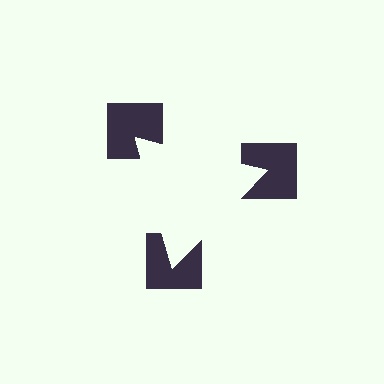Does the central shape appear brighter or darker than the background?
It typically appears slightly brighter than the background, even though no actual brightness change is drawn.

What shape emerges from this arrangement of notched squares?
An illusory triangle — its edges are inferred from the aligned wedge cuts in the notched squares, not physically drawn.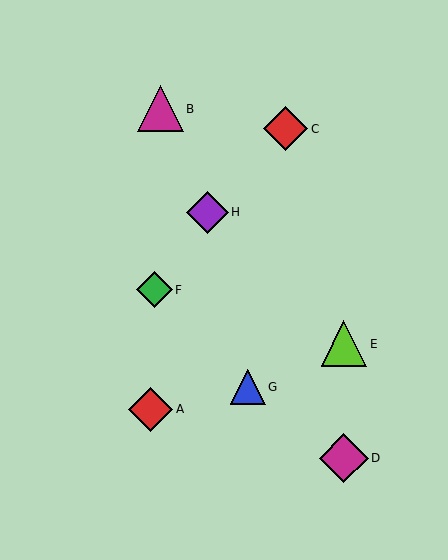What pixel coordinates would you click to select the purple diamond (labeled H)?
Click at (207, 212) to select the purple diamond H.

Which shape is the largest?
The magenta diamond (labeled D) is the largest.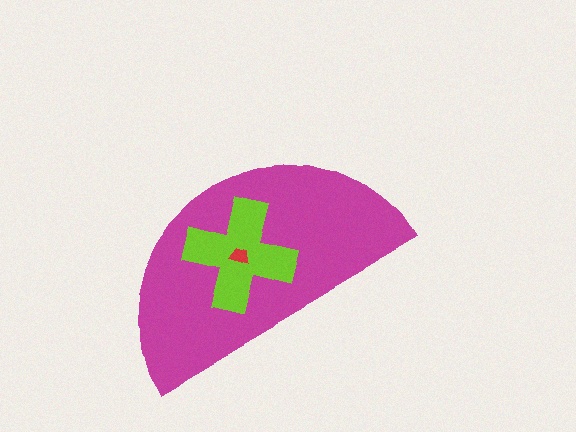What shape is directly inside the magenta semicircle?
The lime cross.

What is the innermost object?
The red trapezoid.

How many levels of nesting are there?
3.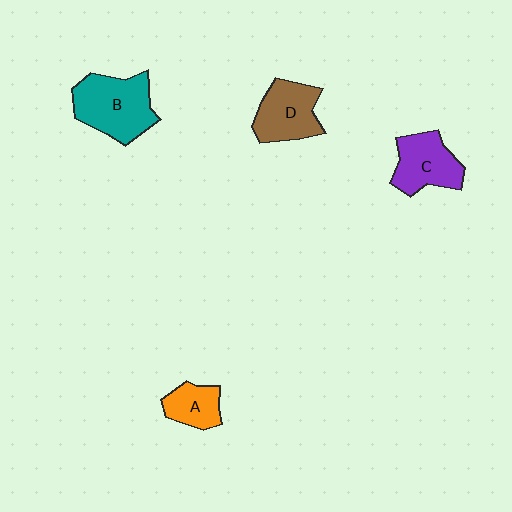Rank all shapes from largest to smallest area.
From largest to smallest: B (teal), D (brown), C (purple), A (orange).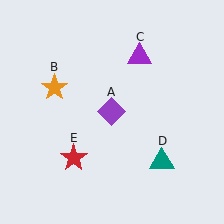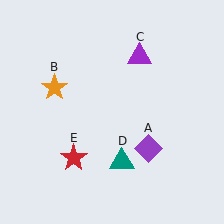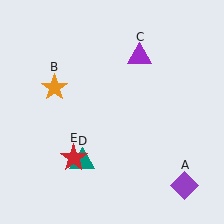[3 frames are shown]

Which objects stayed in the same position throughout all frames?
Orange star (object B) and purple triangle (object C) and red star (object E) remained stationary.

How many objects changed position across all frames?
2 objects changed position: purple diamond (object A), teal triangle (object D).